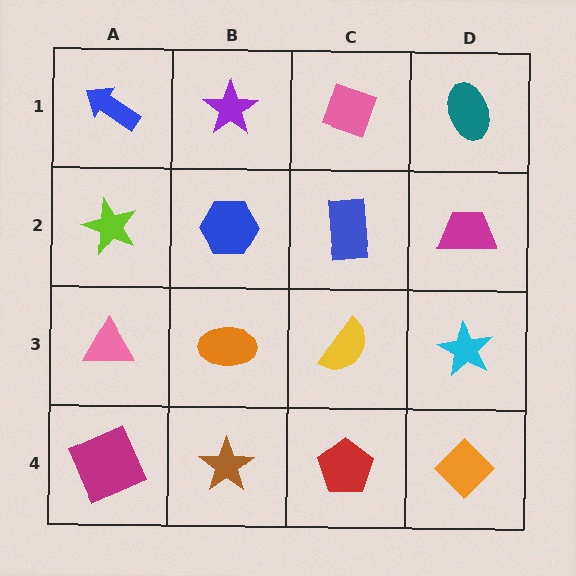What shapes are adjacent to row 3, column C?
A blue rectangle (row 2, column C), a red pentagon (row 4, column C), an orange ellipse (row 3, column B), a cyan star (row 3, column D).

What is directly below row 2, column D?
A cyan star.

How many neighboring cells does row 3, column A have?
3.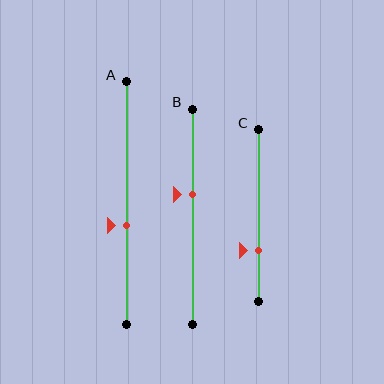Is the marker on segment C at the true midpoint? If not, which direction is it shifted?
No, the marker on segment C is shifted downward by about 20% of the segment length.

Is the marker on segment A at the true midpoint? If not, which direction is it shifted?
No, the marker on segment A is shifted downward by about 9% of the segment length.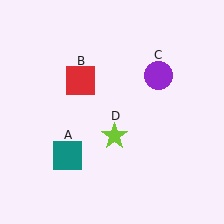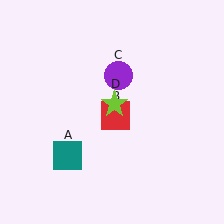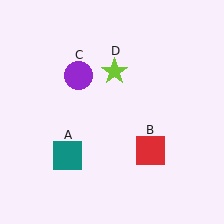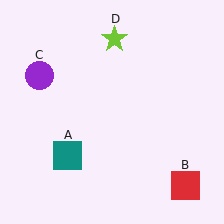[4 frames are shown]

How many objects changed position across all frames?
3 objects changed position: red square (object B), purple circle (object C), lime star (object D).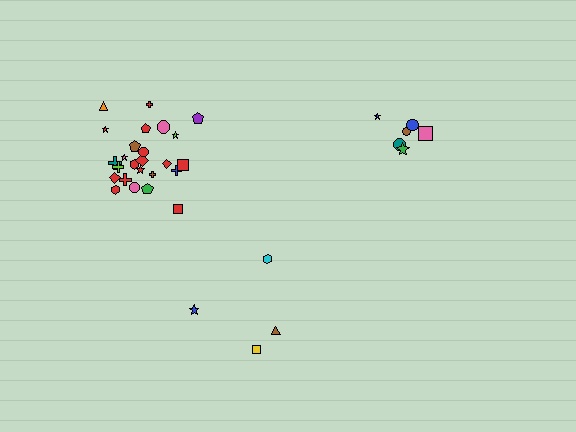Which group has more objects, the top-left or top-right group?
The top-left group.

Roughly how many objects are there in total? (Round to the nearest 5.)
Roughly 35 objects in total.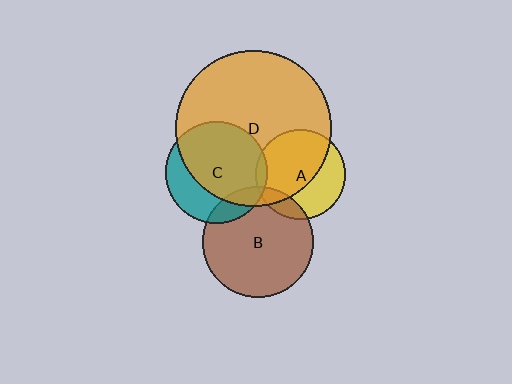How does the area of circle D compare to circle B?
Approximately 2.0 times.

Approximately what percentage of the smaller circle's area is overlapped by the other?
Approximately 15%.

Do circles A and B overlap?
Yes.